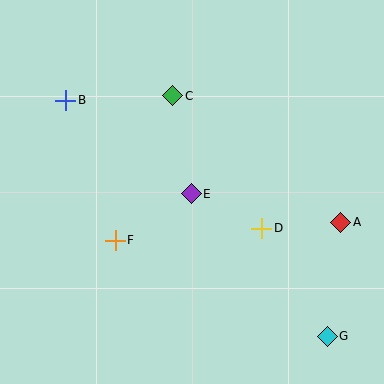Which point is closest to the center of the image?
Point E at (191, 194) is closest to the center.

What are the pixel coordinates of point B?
Point B is at (66, 100).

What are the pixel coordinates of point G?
Point G is at (327, 336).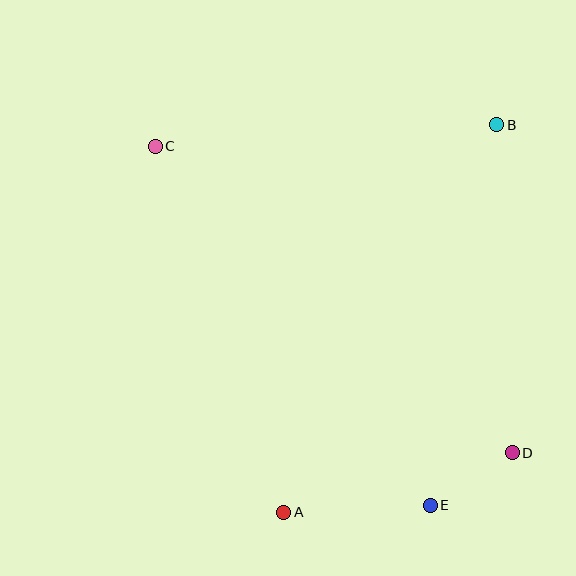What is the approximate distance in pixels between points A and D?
The distance between A and D is approximately 236 pixels.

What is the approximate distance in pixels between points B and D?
The distance between B and D is approximately 328 pixels.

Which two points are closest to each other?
Points D and E are closest to each other.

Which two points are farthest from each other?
Points C and D are farthest from each other.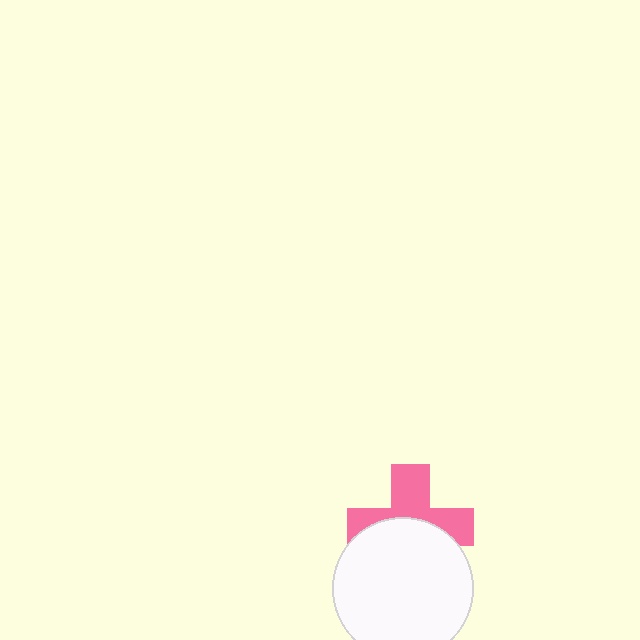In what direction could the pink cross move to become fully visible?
The pink cross could move up. That would shift it out from behind the white circle entirely.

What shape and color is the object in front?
The object in front is a white circle.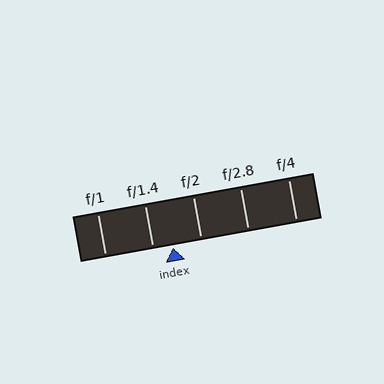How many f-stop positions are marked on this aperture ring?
There are 5 f-stop positions marked.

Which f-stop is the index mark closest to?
The index mark is closest to f/1.4.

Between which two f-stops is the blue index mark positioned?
The index mark is between f/1.4 and f/2.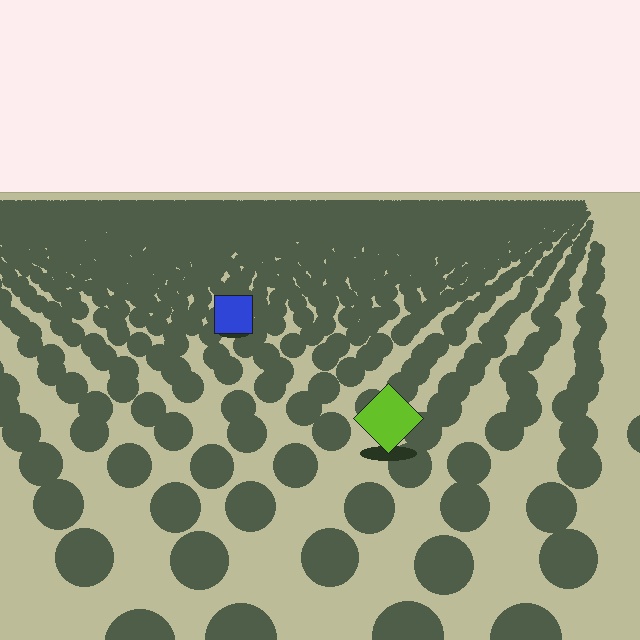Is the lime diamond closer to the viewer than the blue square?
Yes. The lime diamond is closer — you can tell from the texture gradient: the ground texture is coarser near it.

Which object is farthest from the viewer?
The blue square is farthest from the viewer. It appears smaller and the ground texture around it is denser.